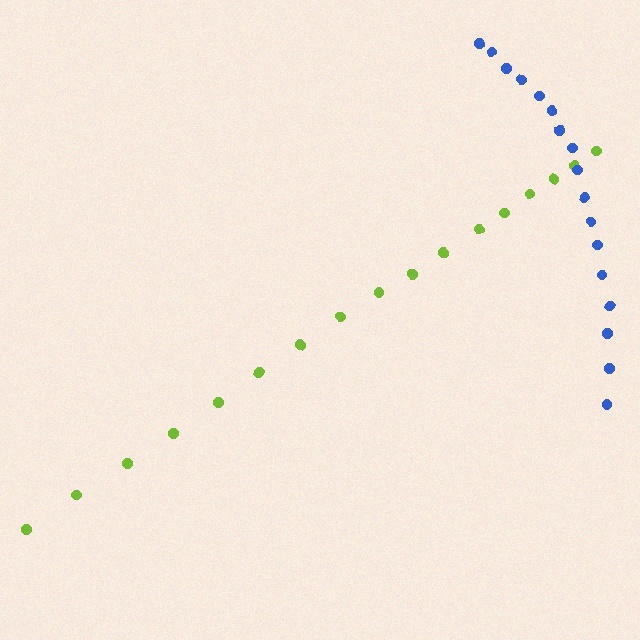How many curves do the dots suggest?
There are 2 distinct paths.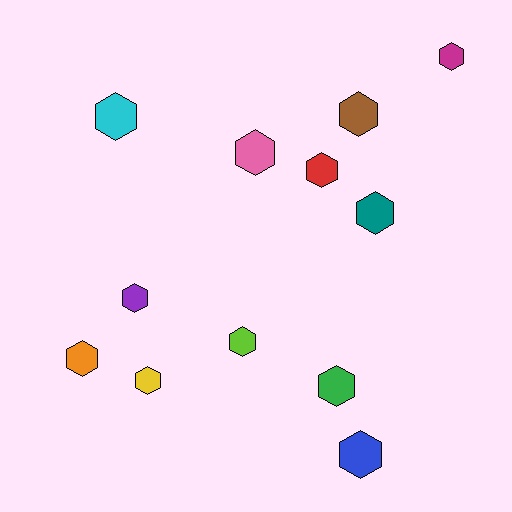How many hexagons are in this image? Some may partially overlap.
There are 12 hexagons.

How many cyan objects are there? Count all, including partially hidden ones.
There is 1 cyan object.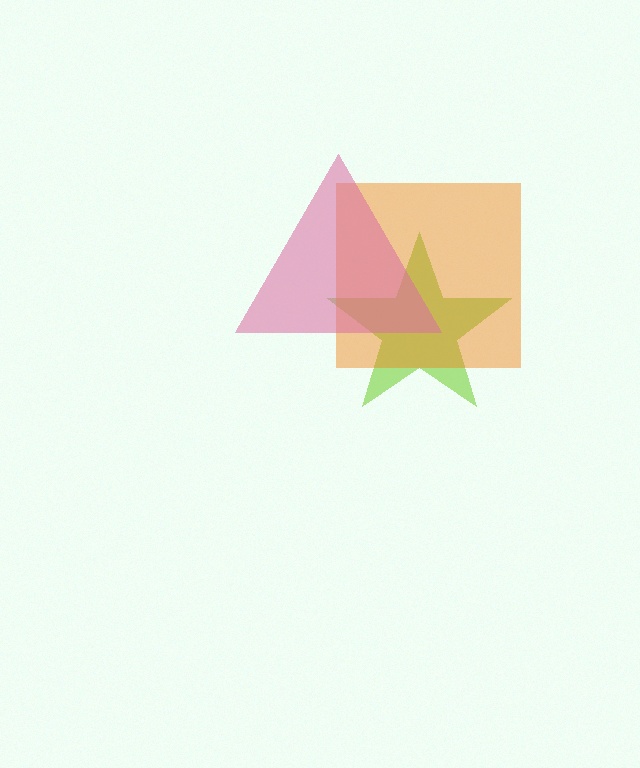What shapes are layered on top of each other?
The layered shapes are: a lime star, an orange square, a pink triangle.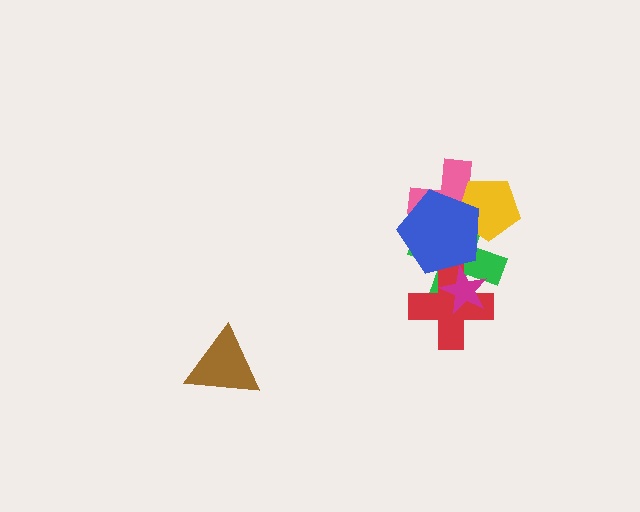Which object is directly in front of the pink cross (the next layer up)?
The yellow pentagon is directly in front of the pink cross.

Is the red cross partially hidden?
Yes, it is partially covered by another shape.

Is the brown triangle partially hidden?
No, no other shape covers it.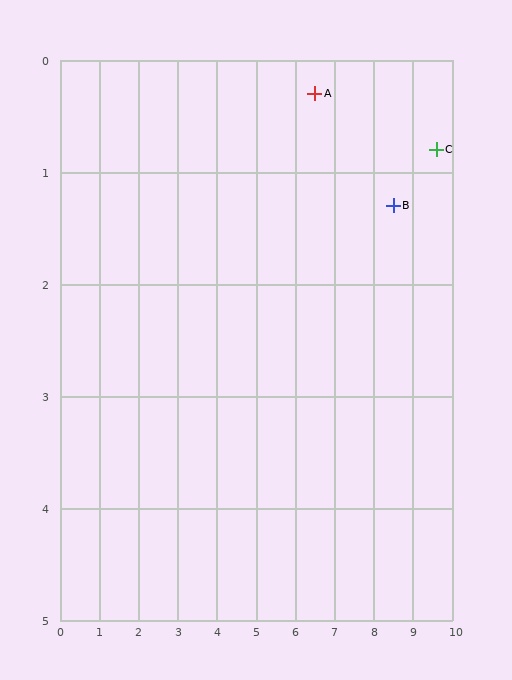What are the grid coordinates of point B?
Point B is at approximately (8.5, 1.3).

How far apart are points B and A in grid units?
Points B and A are about 2.2 grid units apart.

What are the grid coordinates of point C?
Point C is at approximately (9.6, 0.8).